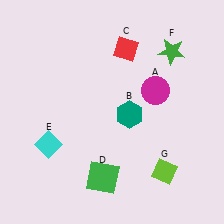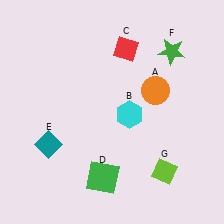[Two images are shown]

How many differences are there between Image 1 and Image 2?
There are 3 differences between the two images.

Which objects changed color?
A changed from magenta to orange. B changed from teal to cyan. E changed from cyan to teal.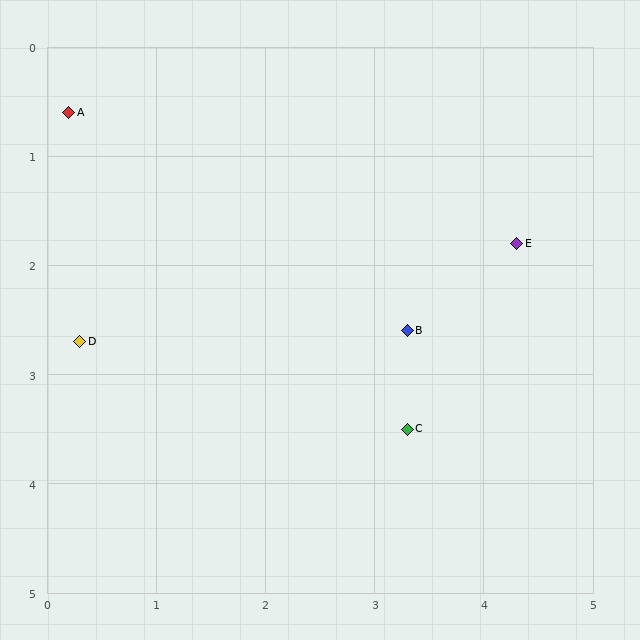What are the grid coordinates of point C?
Point C is at approximately (3.3, 3.5).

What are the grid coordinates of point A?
Point A is at approximately (0.2, 0.6).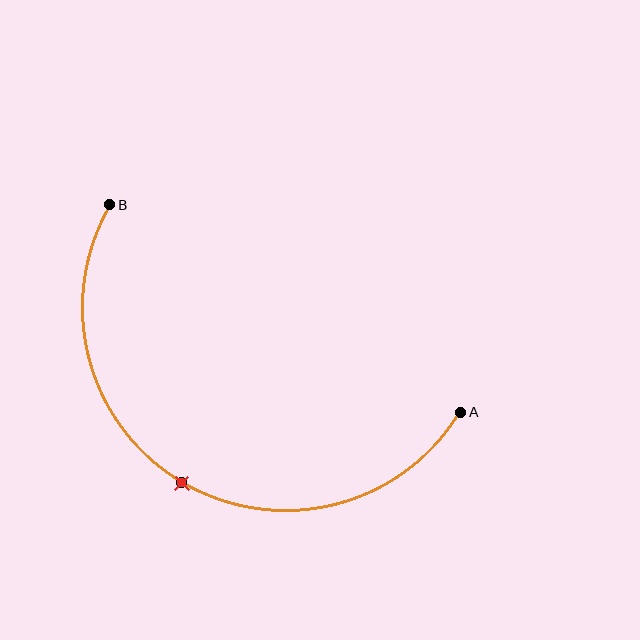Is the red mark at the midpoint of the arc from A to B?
Yes. The red mark lies on the arc at equal arc-length from both A and B — it is the arc midpoint.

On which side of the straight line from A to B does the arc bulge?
The arc bulges below the straight line connecting A and B.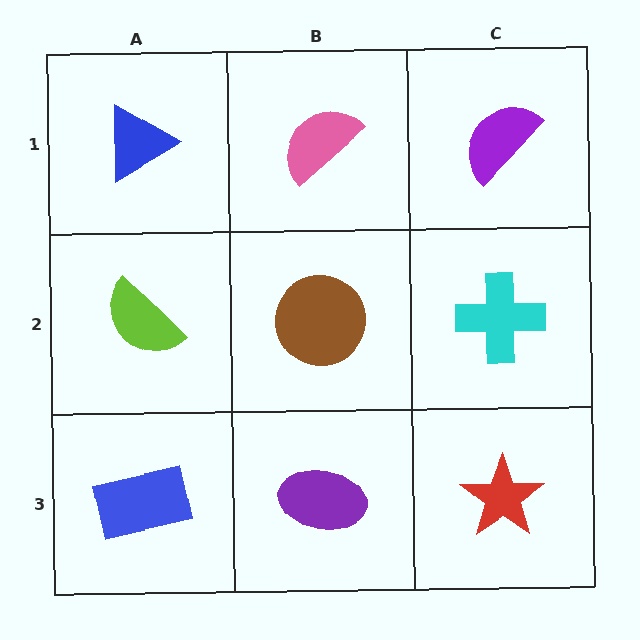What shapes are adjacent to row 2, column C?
A purple semicircle (row 1, column C), a red star (row 3, column C), a brown circle (row 2, column B).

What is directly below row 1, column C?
A cyan cross.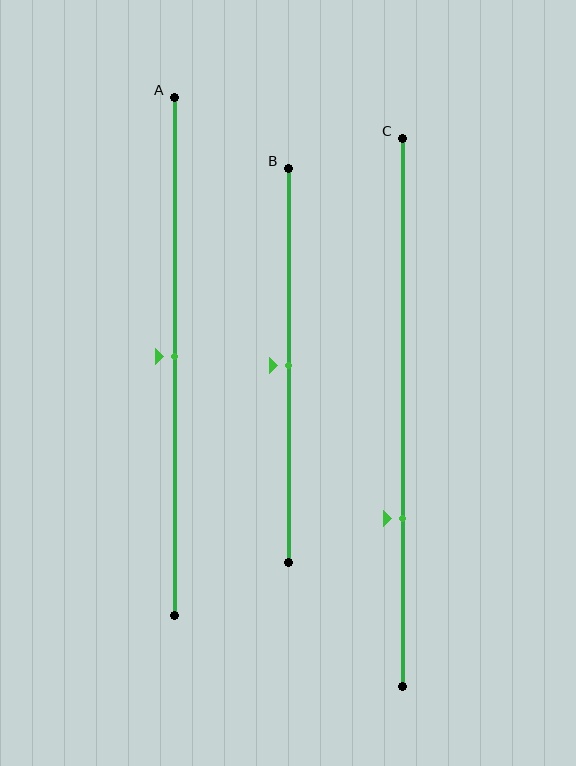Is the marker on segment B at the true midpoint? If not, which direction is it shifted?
Yes, the marker on segment B is at the true midpoint.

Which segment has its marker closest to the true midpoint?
Segment A has its marker closest to the true midpoint.